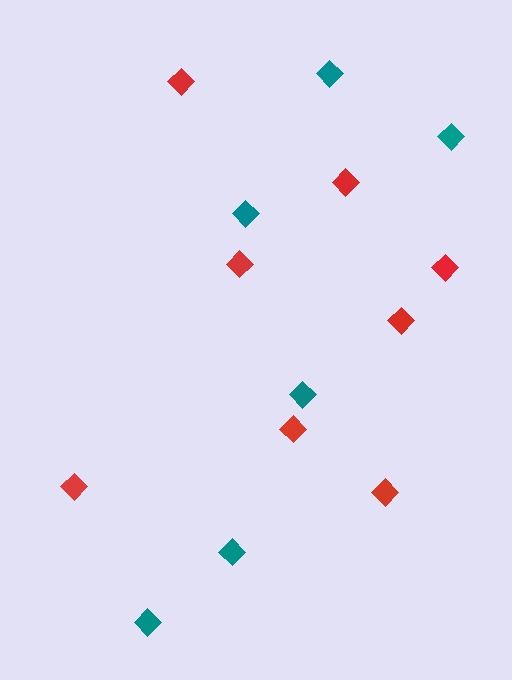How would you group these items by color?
There are 2 groups: one group of red diamonds (8) and one group of teal diamonds (6).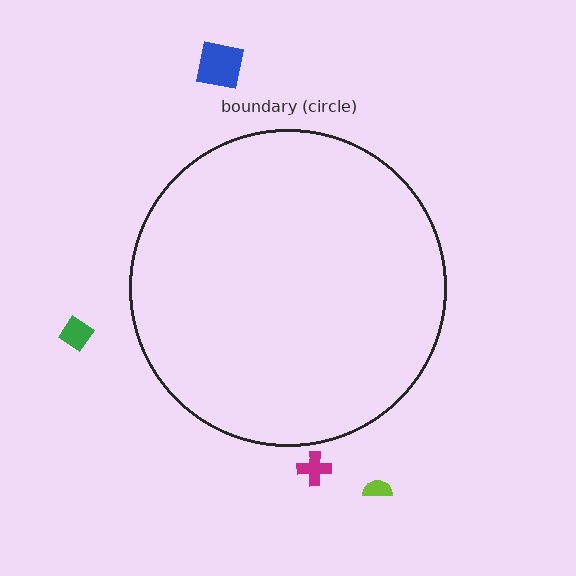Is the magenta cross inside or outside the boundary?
Outside.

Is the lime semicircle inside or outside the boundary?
Outside.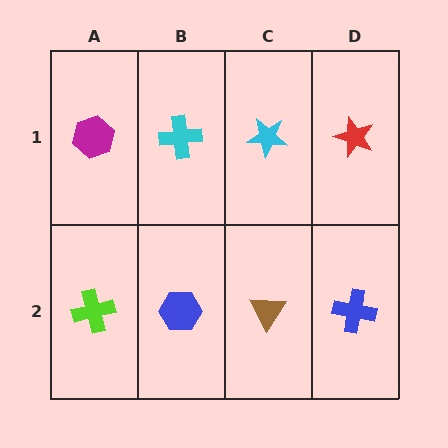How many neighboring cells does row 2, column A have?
2.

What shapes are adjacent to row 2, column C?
A cyan star (row 1, column C), a blue hexagon (row 2, column B), a blue cross (row 2, column D).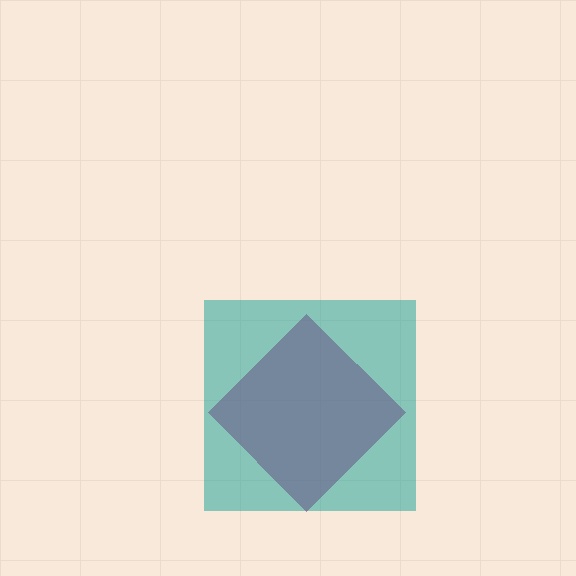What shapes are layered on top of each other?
The layered shapes are: a magenta diamond, a teal square.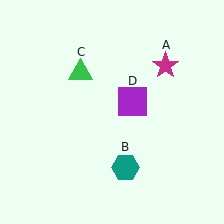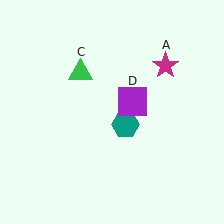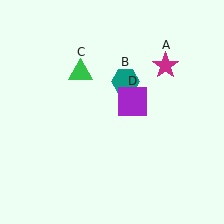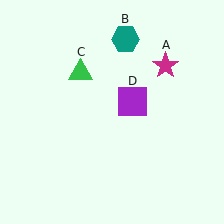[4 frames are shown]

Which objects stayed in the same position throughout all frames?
Magenta star (object A) and green triangle (object C) and purple square (object D) remained stationary.